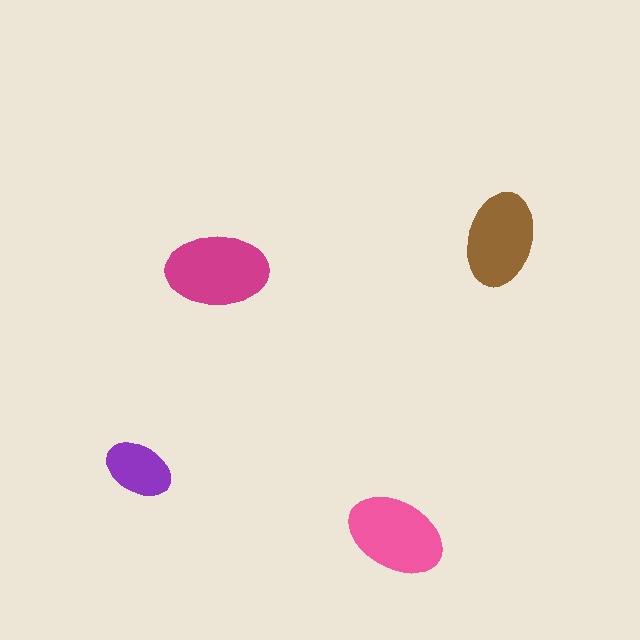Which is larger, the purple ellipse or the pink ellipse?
The pink one.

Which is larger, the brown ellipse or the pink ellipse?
The pink one.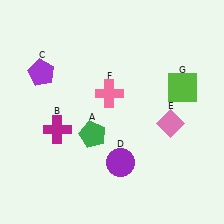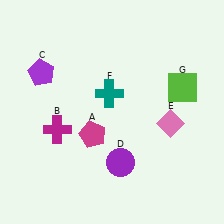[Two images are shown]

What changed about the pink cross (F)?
In Image 1, F is pink. In Image 2, it changed to teal.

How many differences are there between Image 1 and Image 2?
There are 2 differences between the two images.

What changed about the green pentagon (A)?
In Image 1, A is green. In Image 2, it changed to magenta.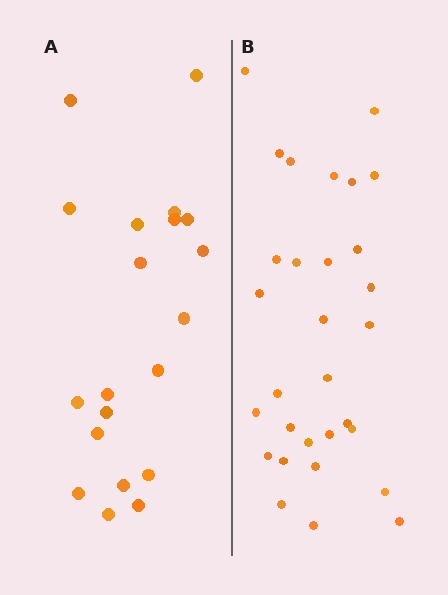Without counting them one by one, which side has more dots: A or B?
Region B (the right region) has more dots.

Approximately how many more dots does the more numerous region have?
Region B has roughly 10 or so more dots than region A.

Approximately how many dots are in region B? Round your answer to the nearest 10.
About 30 dots.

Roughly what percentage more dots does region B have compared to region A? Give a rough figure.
About 50% more.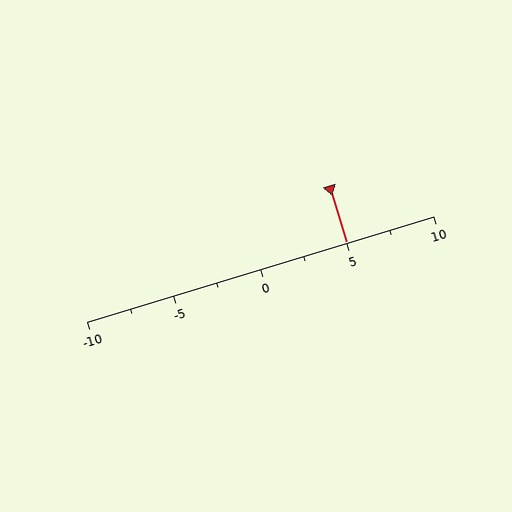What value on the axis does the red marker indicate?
The marker indicates approximately 5.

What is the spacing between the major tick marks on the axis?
The major ticks are spaced 5 apart.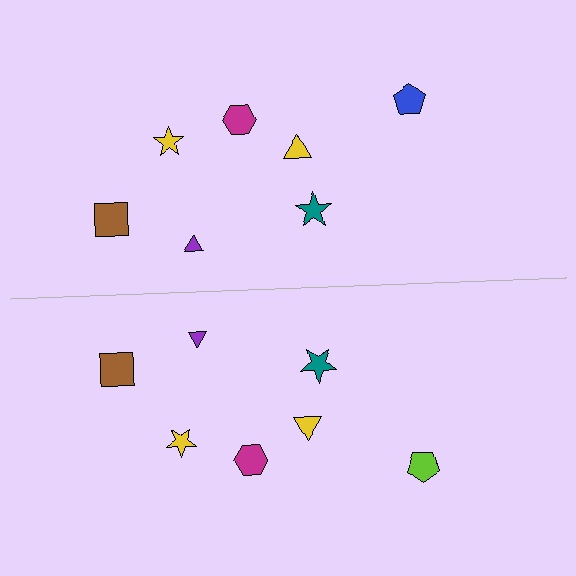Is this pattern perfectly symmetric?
No, the pattern is not perfectly symmetric. The lime pentagon on the bottom side breaks the symmetry — its mirror counterpart is blue.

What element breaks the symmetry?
The lime pentagon on the bottom side breaks the symmetry — its mirror counterpart is blue.